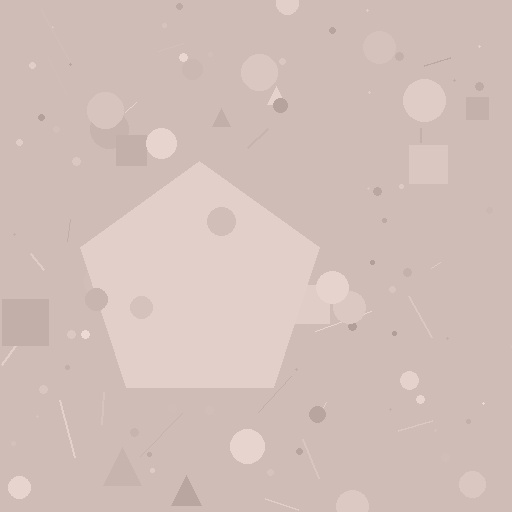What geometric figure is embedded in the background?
A pentagon is embedded in the background.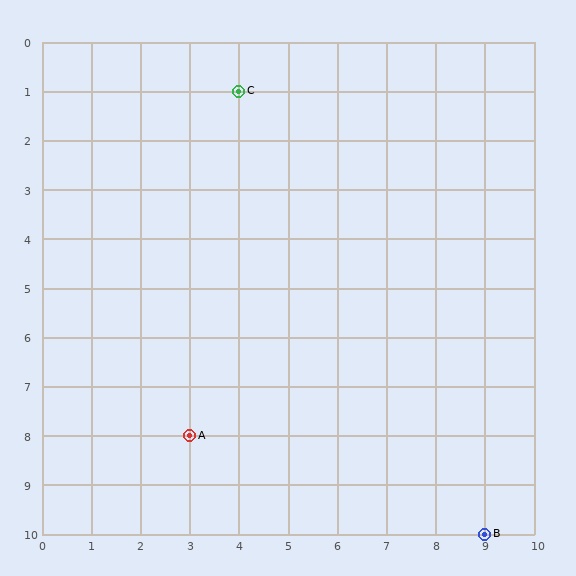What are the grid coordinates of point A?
Point A is at grid coordinates (3, 8).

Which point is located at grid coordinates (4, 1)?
Point C is at (4, 1).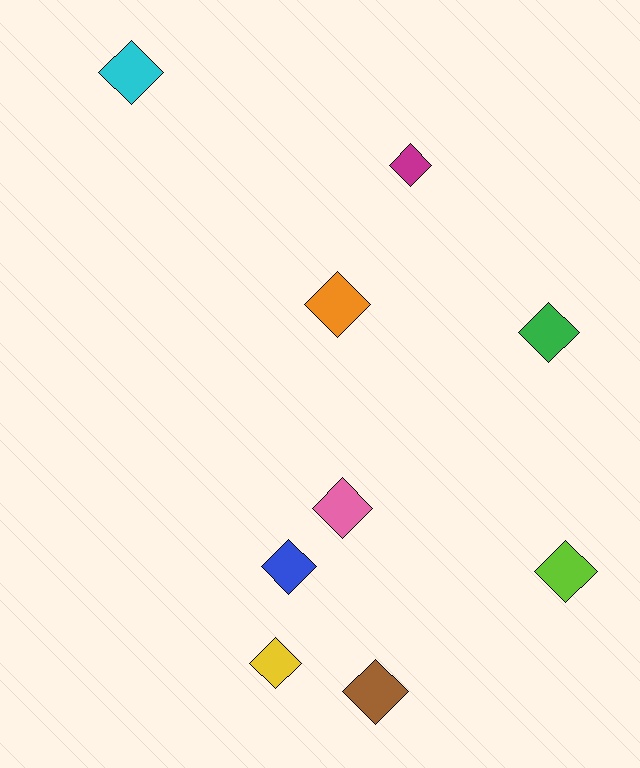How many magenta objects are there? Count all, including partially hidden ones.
There is 1 magenta object.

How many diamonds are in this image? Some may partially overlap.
There are 9 diamonds.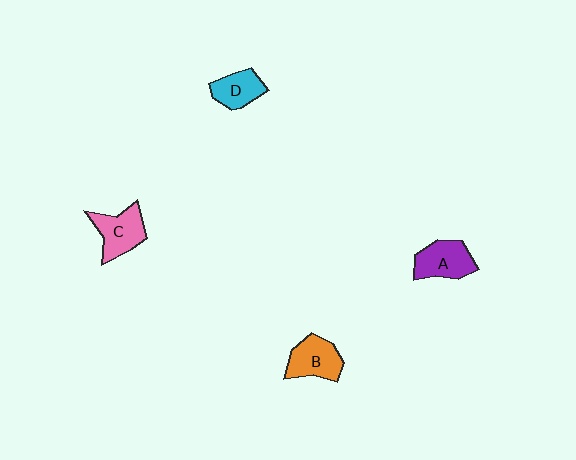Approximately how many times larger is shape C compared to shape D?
Approximately 1.3 times.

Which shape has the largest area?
Shape C (pink).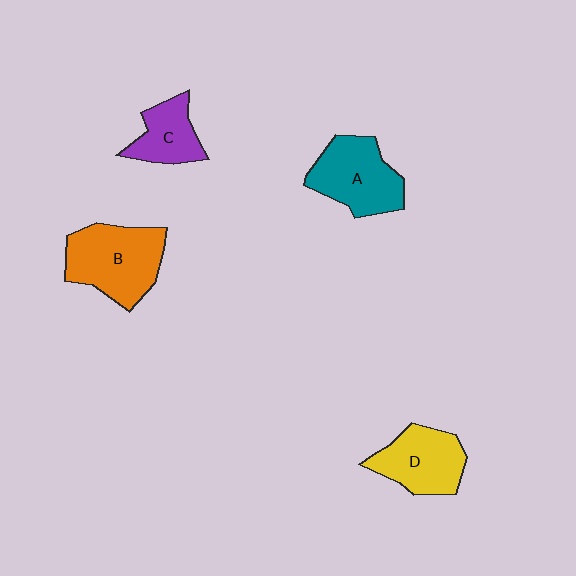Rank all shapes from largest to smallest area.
From largest to smallest: B (orange), A (teal), D (yellow), C (purple).